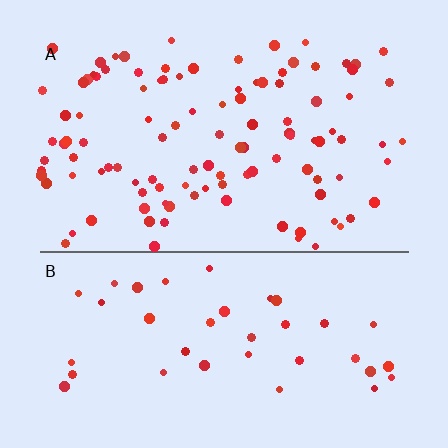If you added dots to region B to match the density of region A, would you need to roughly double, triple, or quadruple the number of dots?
Approximately triple.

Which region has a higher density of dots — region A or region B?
A (the top).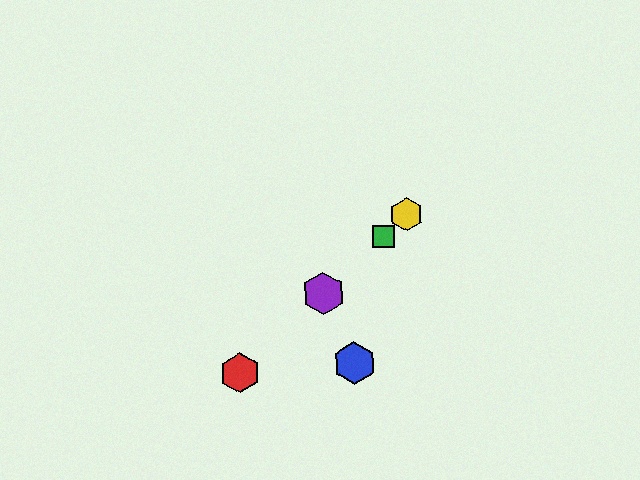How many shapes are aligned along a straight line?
4 shapes (the red hexagon, the green square, the yellow hexagon, the purple hexagon) are aligned along a straight line.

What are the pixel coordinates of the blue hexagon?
The blue hexagon is at (355, 363).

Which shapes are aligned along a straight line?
The red hexagon, the green square, the yellow hexagon, the purple hexagon are aligned along a straight line.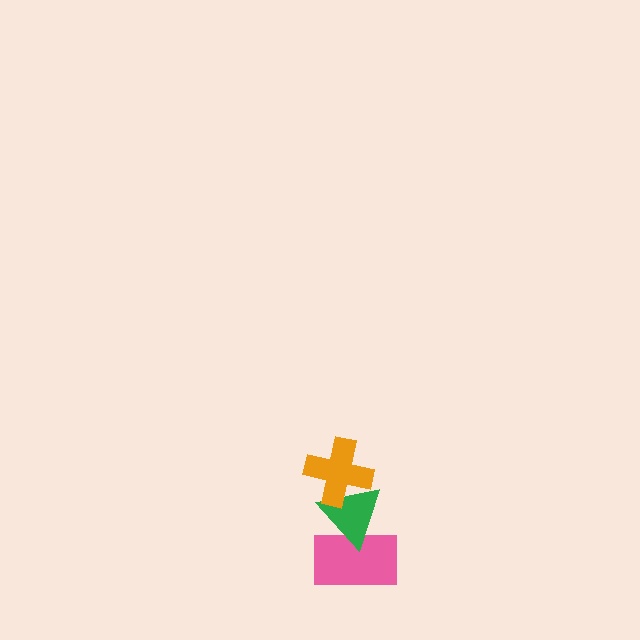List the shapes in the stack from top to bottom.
From top to bottom: the orange cross, the green triangle, the pink rectangle.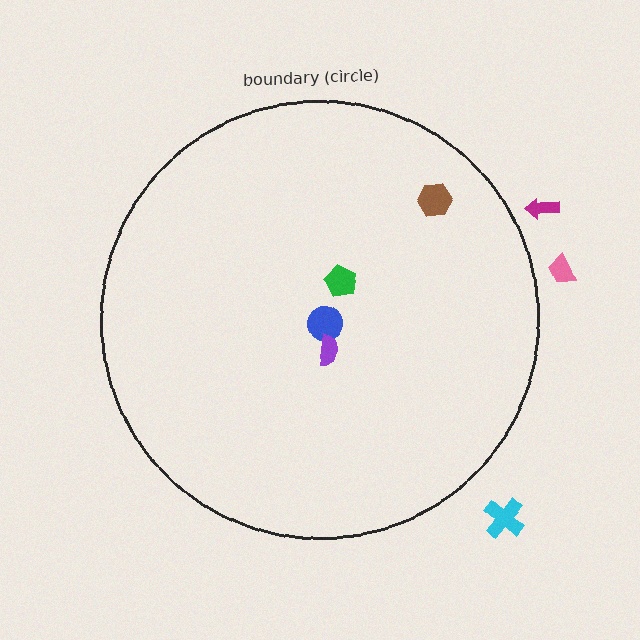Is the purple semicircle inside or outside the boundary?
Inside.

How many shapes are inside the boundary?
4 inside, 3 outside.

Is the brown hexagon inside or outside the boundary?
Inside.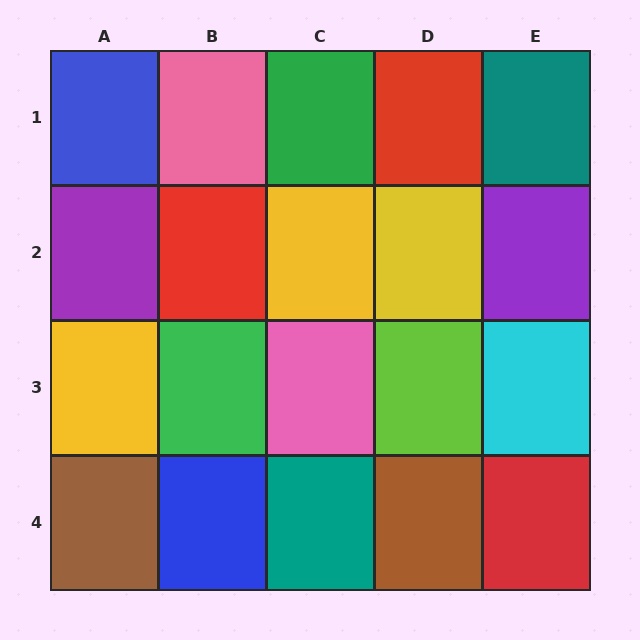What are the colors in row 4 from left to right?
Brown, blue, teal, brown, red.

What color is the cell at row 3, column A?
Yellow.